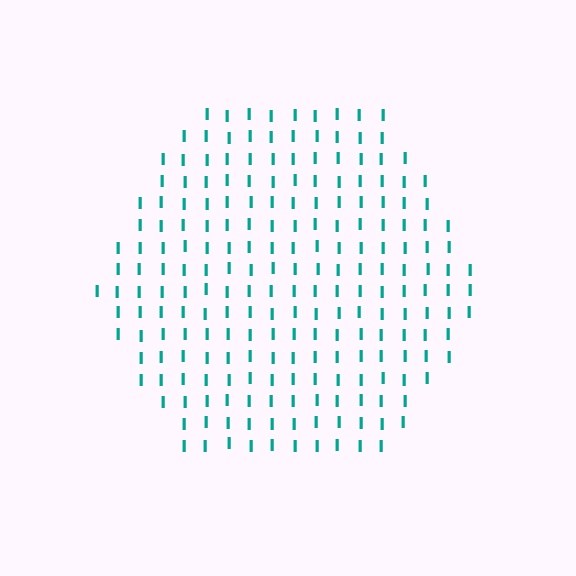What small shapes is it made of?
It is made of small letter I's.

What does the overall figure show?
The overall figure shows a hexagon.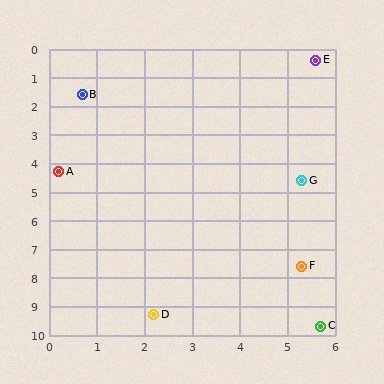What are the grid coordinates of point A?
Point A is at approximately (0.2, 4.3).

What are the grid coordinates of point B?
Point B is at approximately (0.7, 1.6).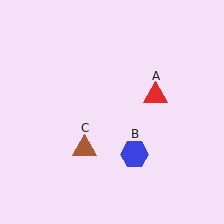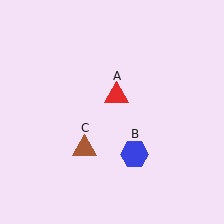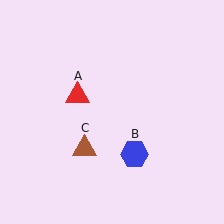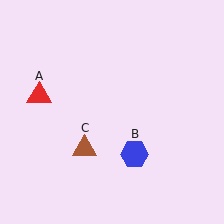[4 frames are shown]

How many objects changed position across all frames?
1 object changed position: red triangle (object A).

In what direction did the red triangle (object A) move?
The red triangle (object A) moved left.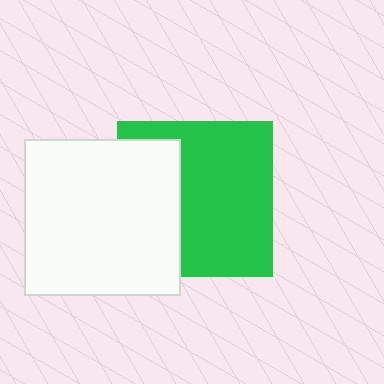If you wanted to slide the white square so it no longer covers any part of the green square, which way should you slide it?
Slide it left — that is the most direct way to separate the two shapes.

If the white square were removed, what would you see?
You would see the complete green square.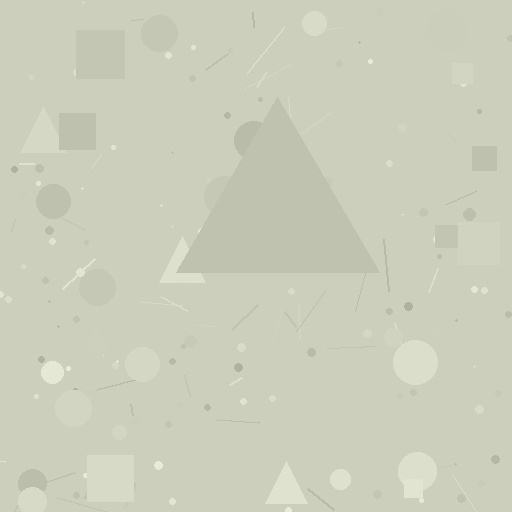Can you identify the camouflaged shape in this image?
The camouflaged shape is a triangle.